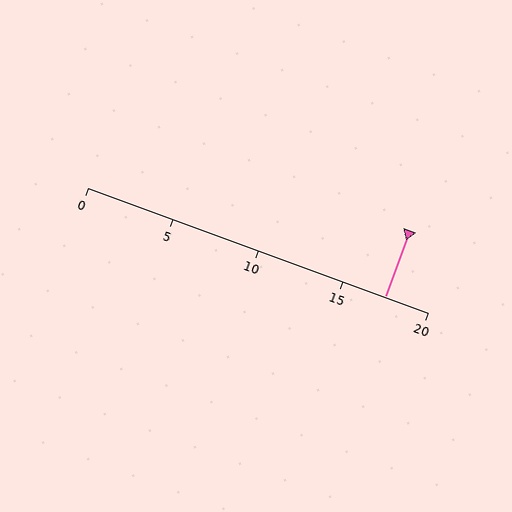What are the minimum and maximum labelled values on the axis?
The axis runs from 0 to 20.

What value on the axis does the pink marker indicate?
The marker indicates approximately 17.5.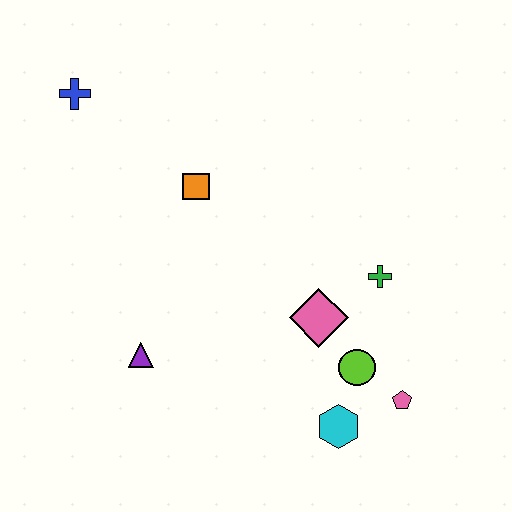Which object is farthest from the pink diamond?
The blue cross is farthest from the pink diamond.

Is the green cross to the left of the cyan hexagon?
No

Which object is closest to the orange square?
The blue cross is closest to the orange square.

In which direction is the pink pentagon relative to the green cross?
The pink pentagon is below the green cross.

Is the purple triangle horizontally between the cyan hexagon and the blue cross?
Yes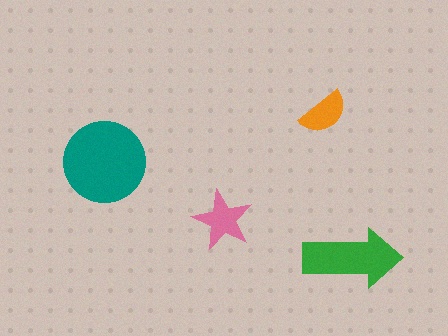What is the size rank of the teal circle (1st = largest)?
1st.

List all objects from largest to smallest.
The teal circle, the green arrow, the pink star, the orange semicircle.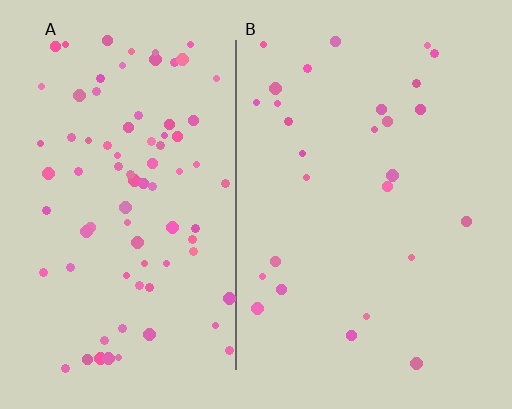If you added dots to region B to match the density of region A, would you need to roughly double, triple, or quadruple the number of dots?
Approximately triple.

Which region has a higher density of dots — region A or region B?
A (the left).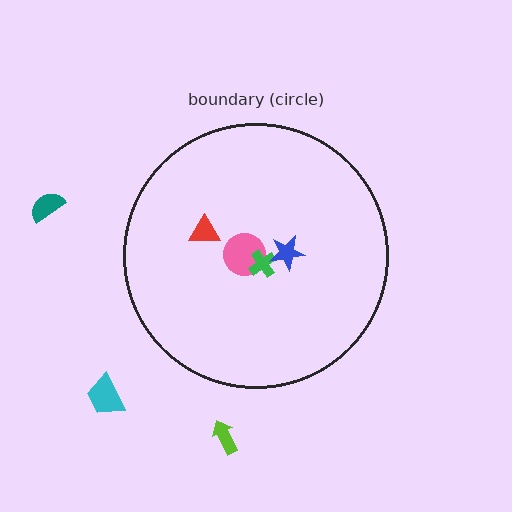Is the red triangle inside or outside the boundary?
Inside.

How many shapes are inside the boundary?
4 inside, 3 outside.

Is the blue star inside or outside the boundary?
Inside.